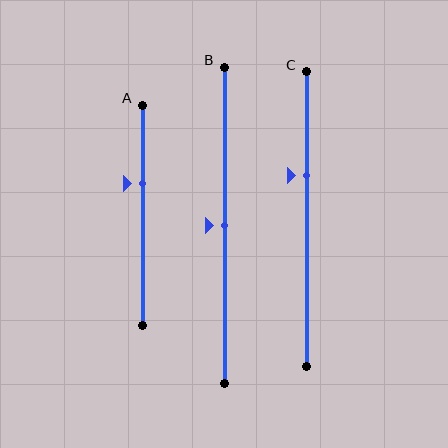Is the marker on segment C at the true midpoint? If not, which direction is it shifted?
No, the marker on segment C is shifted upward by about 15% of the segment length.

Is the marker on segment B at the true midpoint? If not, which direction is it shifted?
Yes, the marker on segment B is at the true midpoint.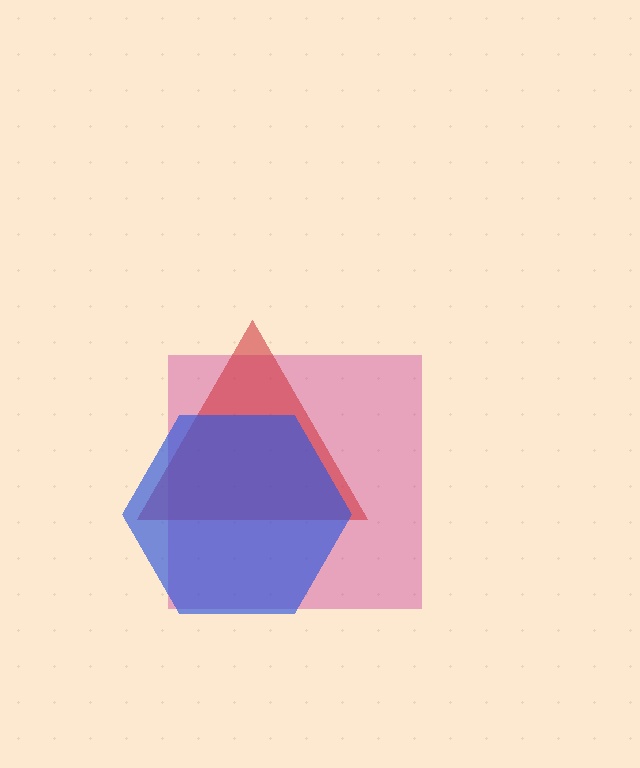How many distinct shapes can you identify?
There are 3 distinct shapes: a magenta square, a red triangle, a blue hexagon.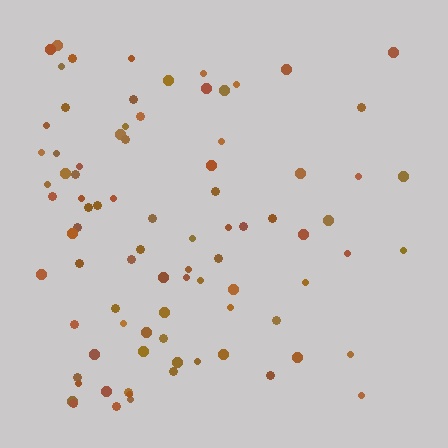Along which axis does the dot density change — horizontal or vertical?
Horizontal.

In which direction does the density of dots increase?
From right to left, with the left side densest.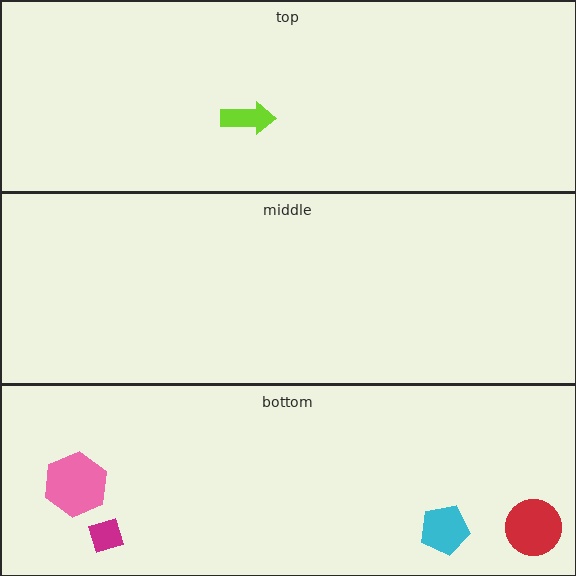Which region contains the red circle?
The bottom region.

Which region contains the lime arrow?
The top region.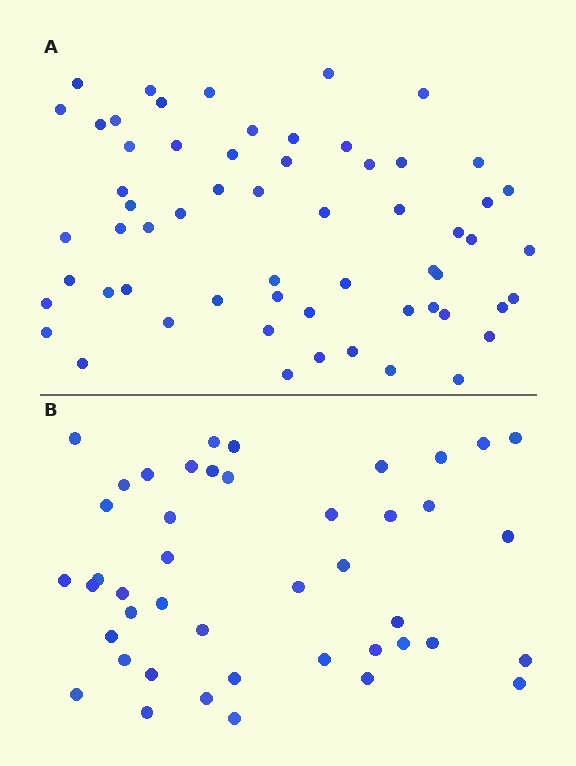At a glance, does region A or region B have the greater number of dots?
Region A (the top region) has more dots.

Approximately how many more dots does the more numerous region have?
Region A has approximately 15 more dots than region B.